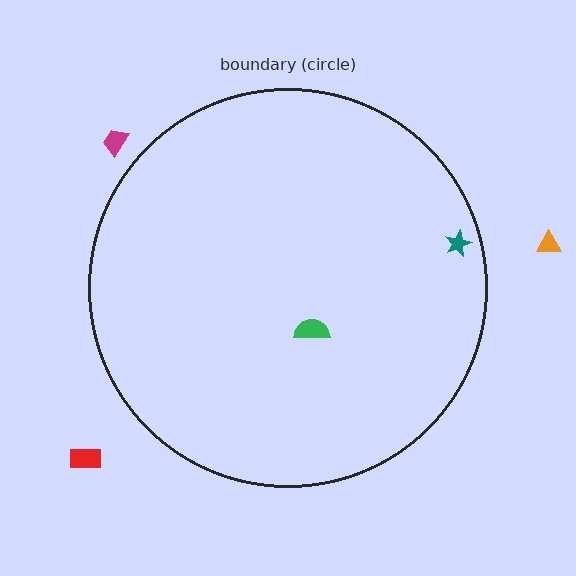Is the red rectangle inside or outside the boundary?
Outside.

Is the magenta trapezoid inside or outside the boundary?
Outside.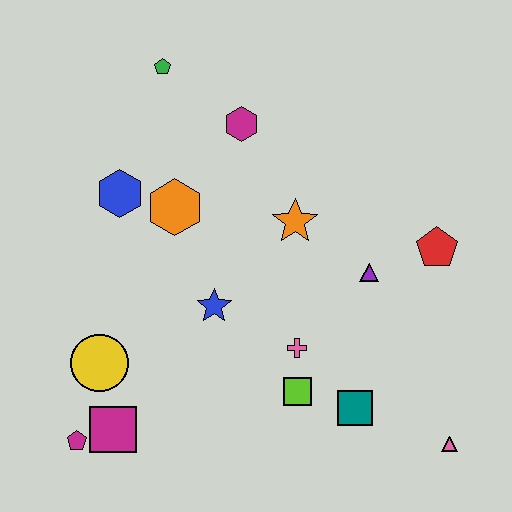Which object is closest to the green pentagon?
The magenta hexagon is closest to the green pentagon.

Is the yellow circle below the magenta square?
No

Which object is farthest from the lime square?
The green pentagon is farthest from the lime square.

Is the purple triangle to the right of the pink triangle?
No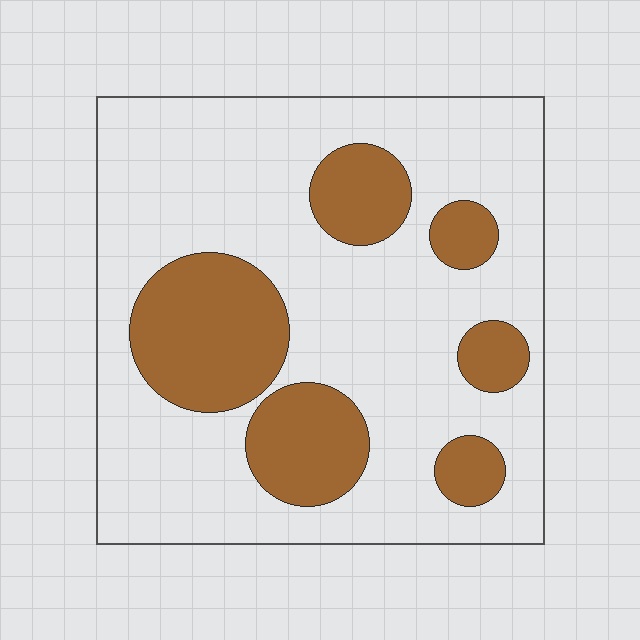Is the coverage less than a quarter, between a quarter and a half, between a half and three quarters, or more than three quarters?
Between a quarter and a half.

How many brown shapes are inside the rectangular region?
6.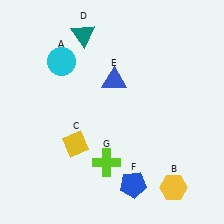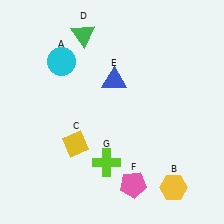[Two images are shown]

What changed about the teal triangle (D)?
In Image 1, D is teal. In Image 2, it changed to green.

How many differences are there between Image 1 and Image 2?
There are 2 differences between the two images.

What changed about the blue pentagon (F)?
In Image 1, F is blue. In Image 2, it changed to pink.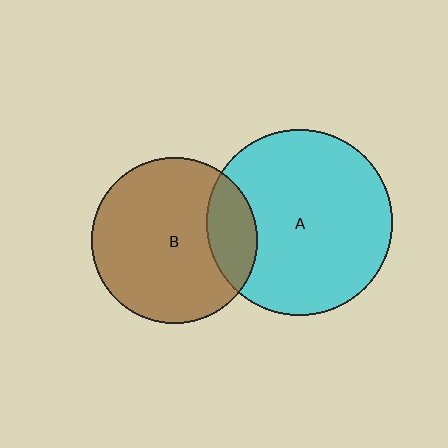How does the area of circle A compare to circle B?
Approximately 1.3 times.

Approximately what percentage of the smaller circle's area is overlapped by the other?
Approximately 20%.